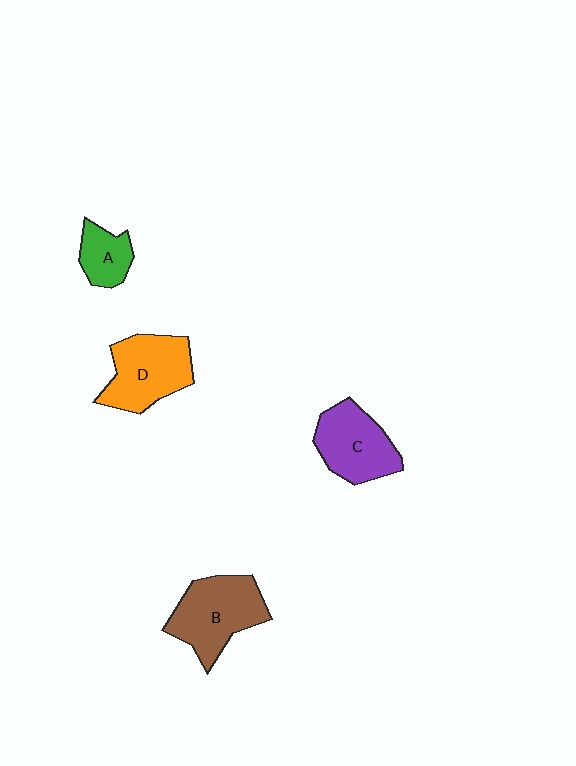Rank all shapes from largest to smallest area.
From largest to smallest: B (brown), D (orange), C (purple), A (green).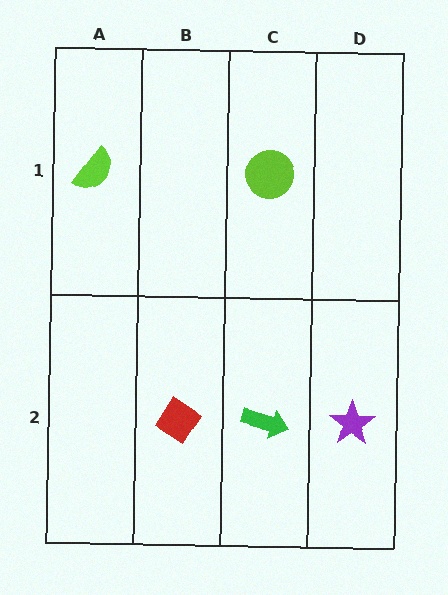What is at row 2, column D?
A purple star.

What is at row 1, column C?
A lime circle.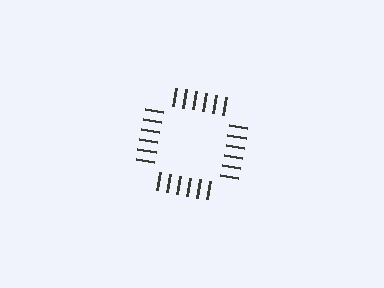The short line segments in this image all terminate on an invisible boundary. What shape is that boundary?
An illusory square — the line segments terminate on its edges but no continuous stroke is drawn.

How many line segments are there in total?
24 — 6 along each of the 4 edges.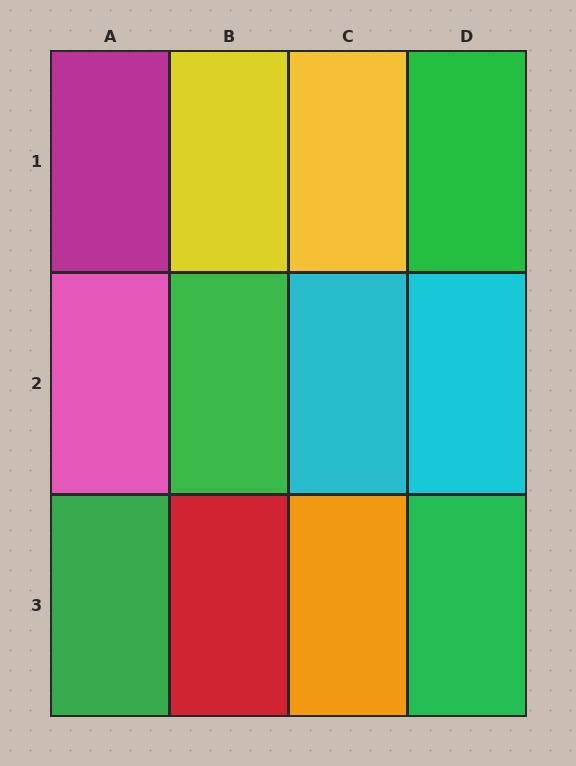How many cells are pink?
1 cell is pink.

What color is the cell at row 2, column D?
Cyan.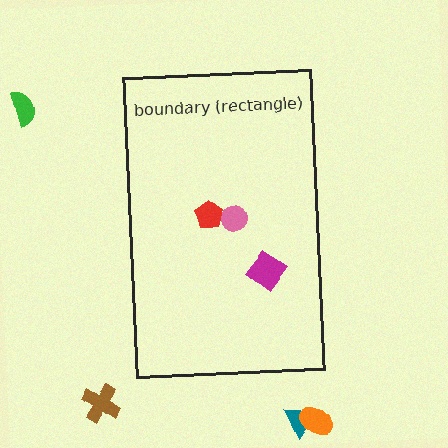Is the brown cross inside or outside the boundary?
Outside.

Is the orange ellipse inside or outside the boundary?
Outside.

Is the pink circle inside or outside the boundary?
Inside.